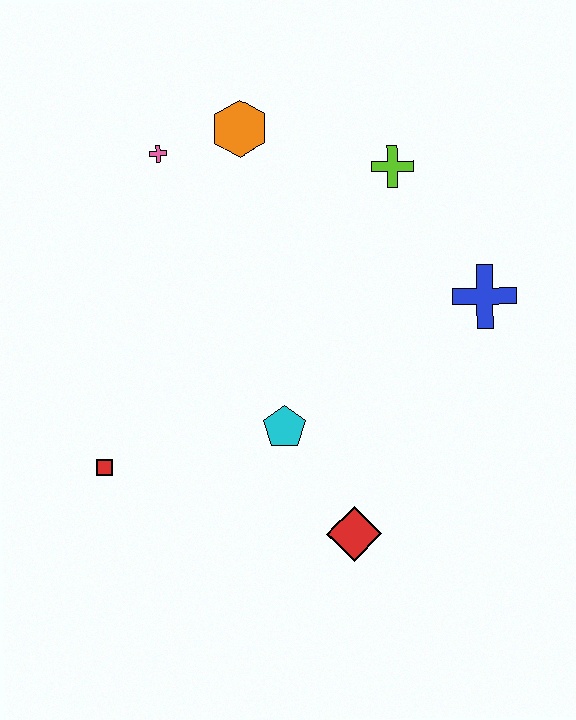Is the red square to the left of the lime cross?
Yes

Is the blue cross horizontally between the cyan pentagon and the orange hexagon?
No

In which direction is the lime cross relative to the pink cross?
The lime cross is to the right of the pink cross.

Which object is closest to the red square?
The cyan pentagon is closest to the red square.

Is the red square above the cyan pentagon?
No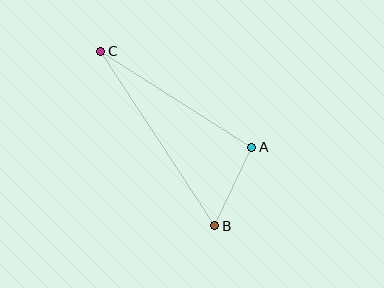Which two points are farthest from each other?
Points B and C are farthest from each other.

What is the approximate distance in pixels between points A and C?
The distance between A and C is approximately 179 pixels.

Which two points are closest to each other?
Points A and B are closest to each other.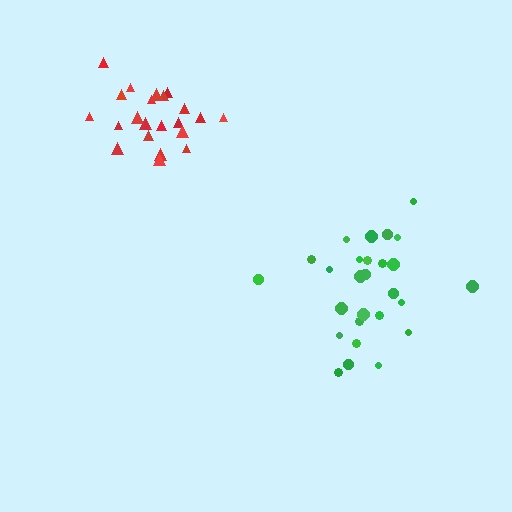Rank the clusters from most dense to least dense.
red, green.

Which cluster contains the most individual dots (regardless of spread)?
Green (27).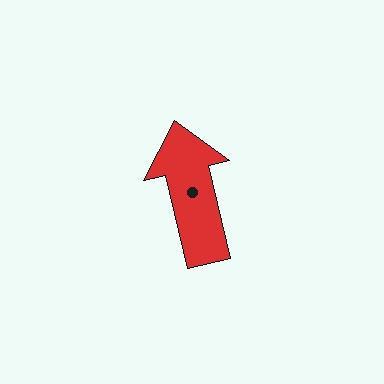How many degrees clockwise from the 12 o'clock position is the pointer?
Approximately 346 degrees.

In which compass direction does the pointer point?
North.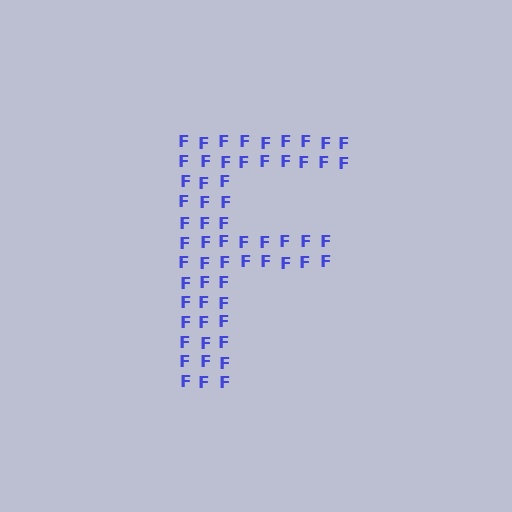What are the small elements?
The small elements are letter F's.